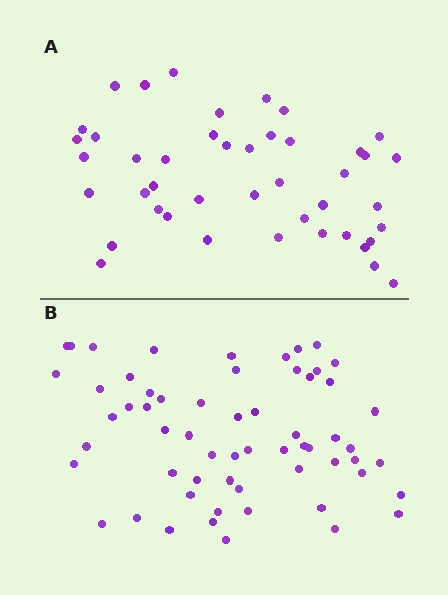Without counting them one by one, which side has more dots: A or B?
Region B (the bottom region) has more dots.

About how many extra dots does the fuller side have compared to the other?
Region B has approximately 15 more dots than region A.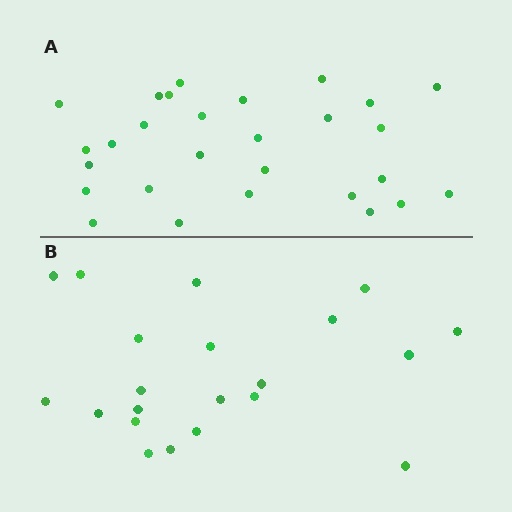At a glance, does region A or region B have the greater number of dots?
Region A (the top region) has more dots.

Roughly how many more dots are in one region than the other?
Region A has roughly 8 or so more dots than region B.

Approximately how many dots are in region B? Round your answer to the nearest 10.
About 20 dots. (The exact count is 21, which rounds to 20.)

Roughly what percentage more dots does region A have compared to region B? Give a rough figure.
About 35% more.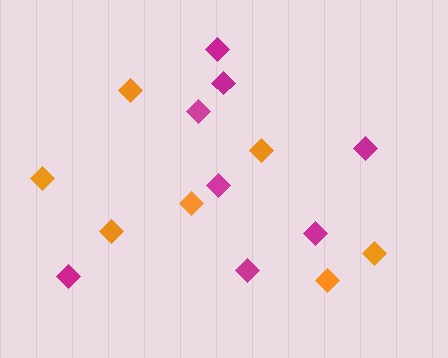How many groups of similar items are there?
There are 2 groups: one group of magenta diamonds (8) and one group of orange diamonds (7).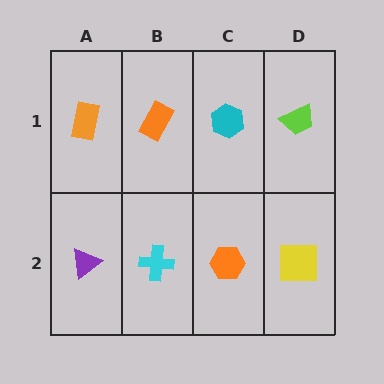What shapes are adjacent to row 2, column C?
A cyan hexagon (row 1, column C), a cyan cross (row 2, column B), a yellow square (row 2, column D).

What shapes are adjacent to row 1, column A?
A purple triangle (row 2, column A), an orange rectangle (row 1, column B).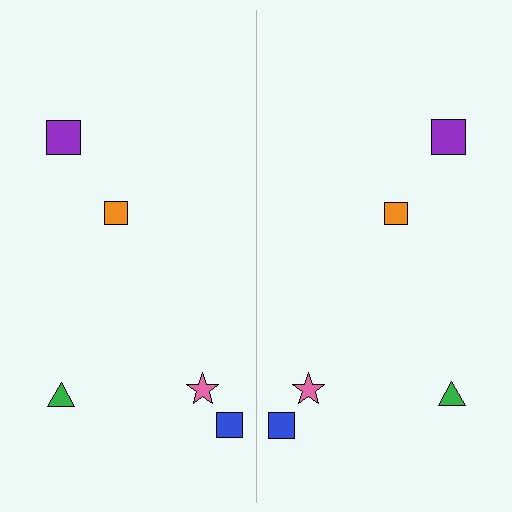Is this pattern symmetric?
Yes, this pattern has bilateral (reflection) symmetry.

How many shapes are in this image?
There are 10 shapes in this image.